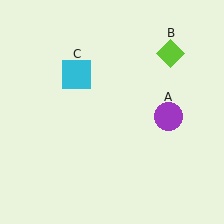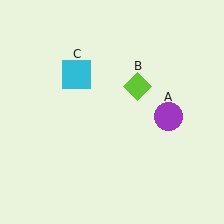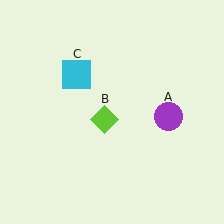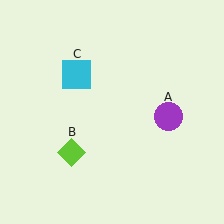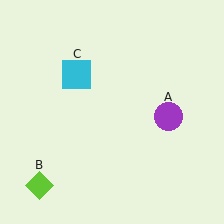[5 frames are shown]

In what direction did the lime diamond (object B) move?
The lime diamond (object B) moved down and to the left.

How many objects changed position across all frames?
1 object changed position: lime diamond (object B).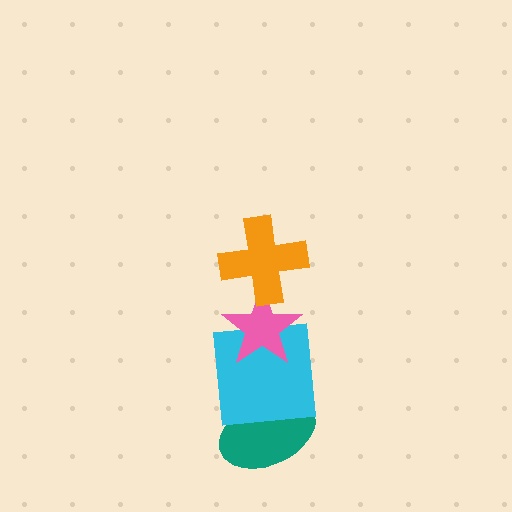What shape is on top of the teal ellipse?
The cyan square is on top of the teal ellipse.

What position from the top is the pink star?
The pink star is 2nd from the top.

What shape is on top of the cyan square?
The pink star is on top of the cyan square.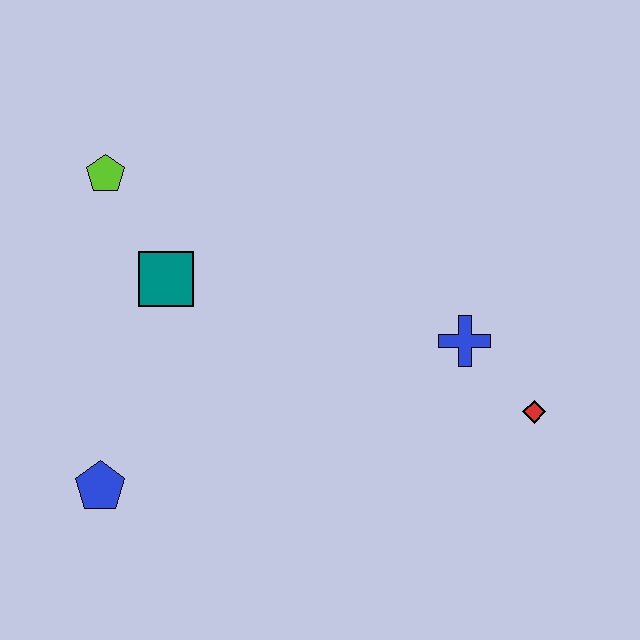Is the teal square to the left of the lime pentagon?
No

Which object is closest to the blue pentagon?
The teal square is closest to the blue pentagon.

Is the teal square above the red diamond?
Yes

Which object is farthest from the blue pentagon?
The red diamond is farthest from the blue pentagon.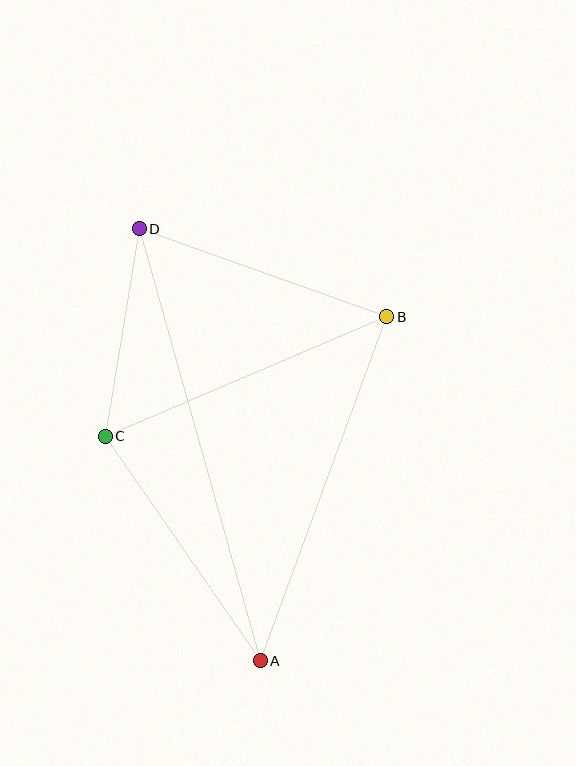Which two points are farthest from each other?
Points A and D are farthest from each other.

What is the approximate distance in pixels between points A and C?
The distance between A and C is approximately 273 pixels.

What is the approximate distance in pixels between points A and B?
The distance between A and B is approximately 366 pixels.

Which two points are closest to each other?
Points C and D are closest to each other.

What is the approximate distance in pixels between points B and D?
The distance between B and D is approximately 263 pixels.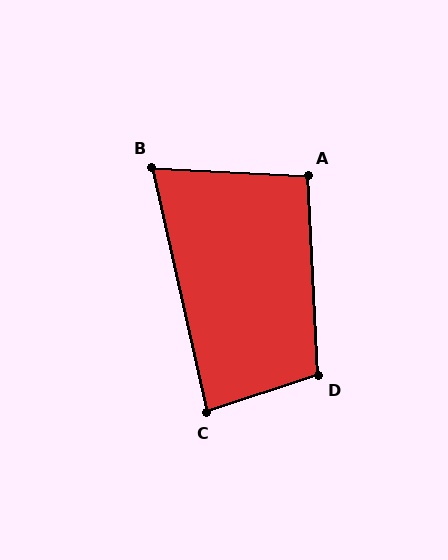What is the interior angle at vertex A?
Approximately 96 degrees (obtuse).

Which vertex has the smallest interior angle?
B, at approximately 74 degrees.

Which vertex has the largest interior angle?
D, at approximately 106 degrees.